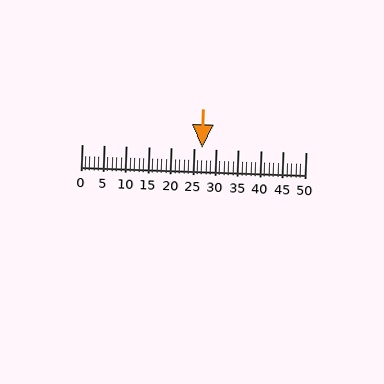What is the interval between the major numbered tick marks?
The major tick marks are spaced 5 units apart.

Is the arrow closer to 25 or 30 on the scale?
The arrow is closer to 25.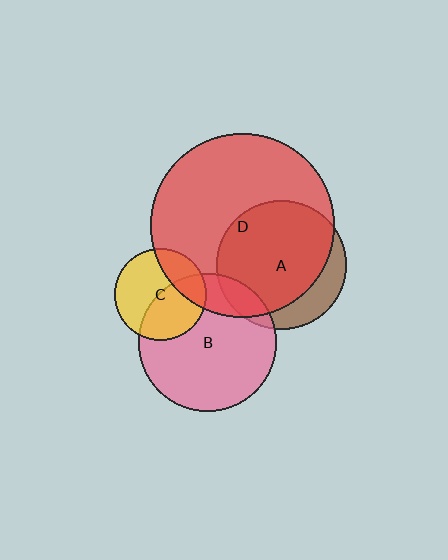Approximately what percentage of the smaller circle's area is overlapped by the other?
Approximately 45%.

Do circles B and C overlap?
Yes.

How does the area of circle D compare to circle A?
Approximately 2.0 times.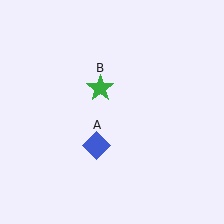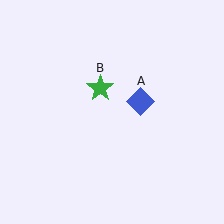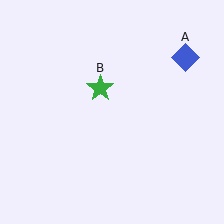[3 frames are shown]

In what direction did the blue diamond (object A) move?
The blue diamond (object A) moved up and to the right.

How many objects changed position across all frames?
1 object changed position: blue diamond (object A).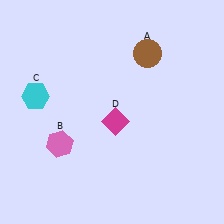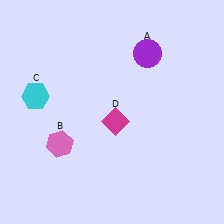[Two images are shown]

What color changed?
The circle (A) changed from brown in Image 1 to purple in Image 2.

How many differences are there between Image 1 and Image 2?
There is 1 difference between the two images.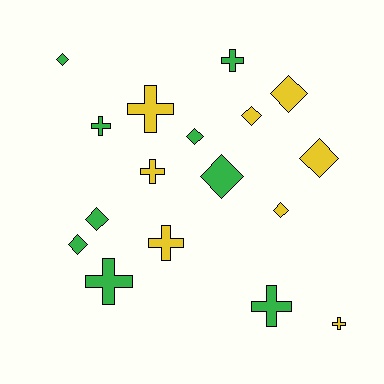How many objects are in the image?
There are 17 objects.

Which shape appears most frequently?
Diamond, with 9 objects.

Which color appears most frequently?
Green, with 9 objects.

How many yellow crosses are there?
There are 4 yellow crosses.